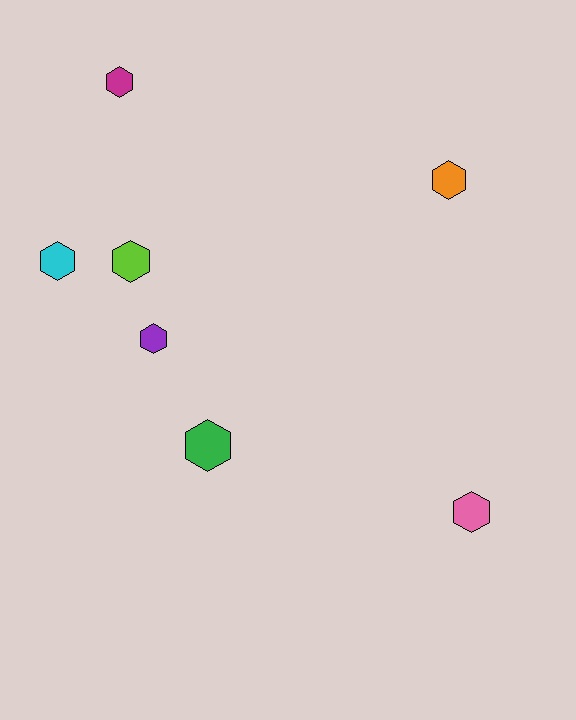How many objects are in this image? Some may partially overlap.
There are 7 objects.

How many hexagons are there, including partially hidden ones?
There are 7 hexagons.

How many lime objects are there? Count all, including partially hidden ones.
There is 1 lime object.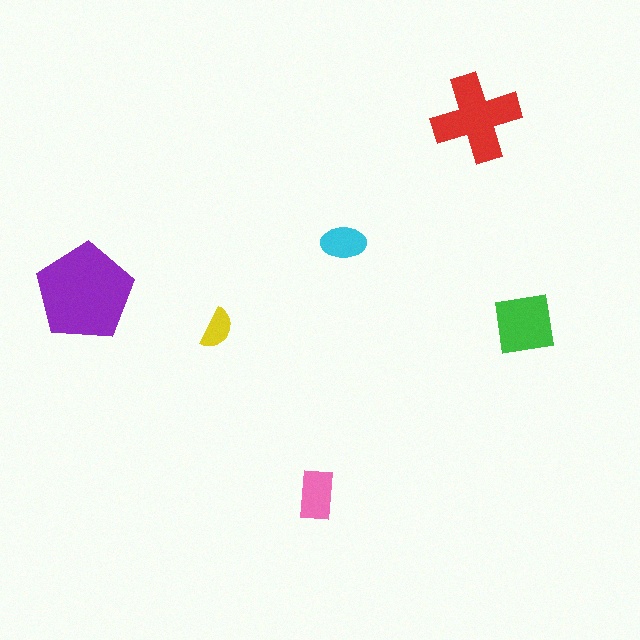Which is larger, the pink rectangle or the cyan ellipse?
The pink rectangle.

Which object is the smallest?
The yellow semicircle.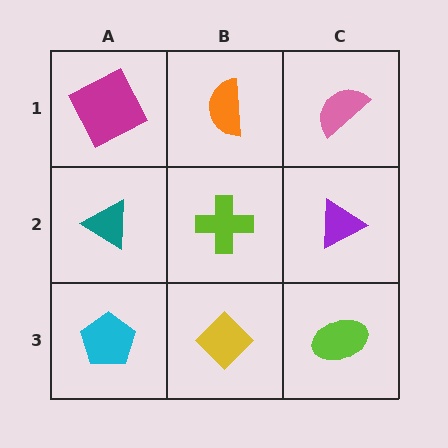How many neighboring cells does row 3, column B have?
3.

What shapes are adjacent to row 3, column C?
A purple triangle (row 2, column C), a yellow diamond (row 3, column B).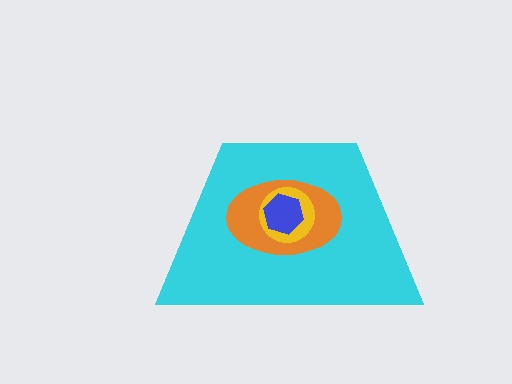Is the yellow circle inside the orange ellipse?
Yes.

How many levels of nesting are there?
4.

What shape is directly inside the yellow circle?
The blue hexagon.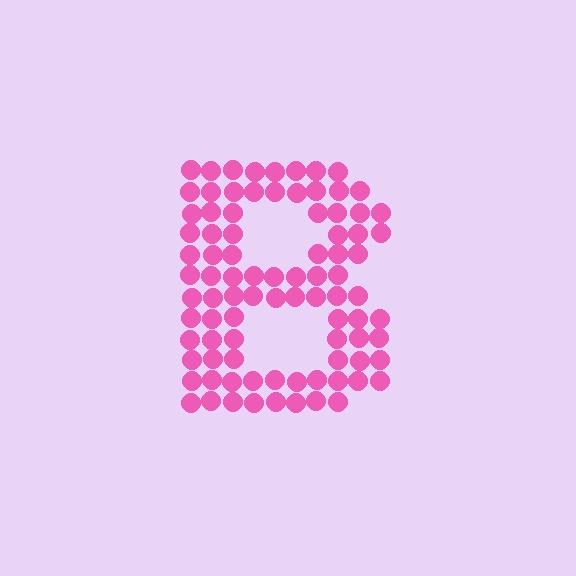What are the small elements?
The small elements are circles.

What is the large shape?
The large shape is the letter B.